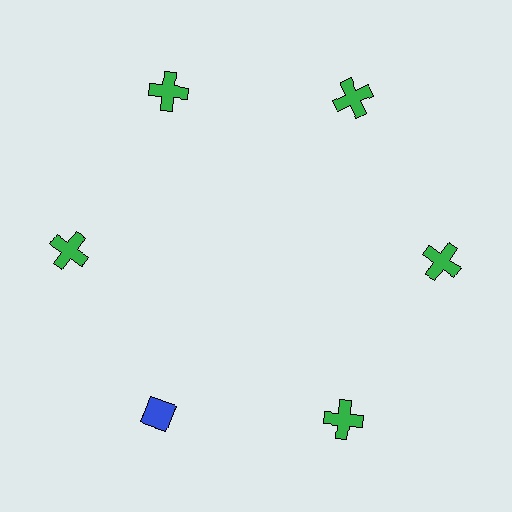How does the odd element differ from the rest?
It differs in both color (blue instead of green) and shape (diamond instead of cross).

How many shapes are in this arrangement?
There are 6 shapes arranged in a ring pattern.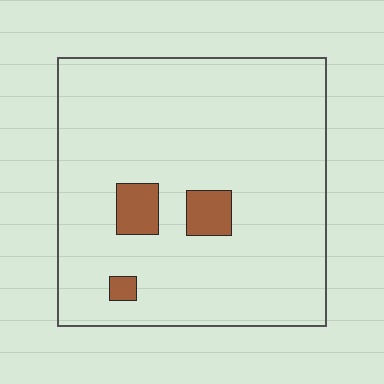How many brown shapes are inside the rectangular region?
3.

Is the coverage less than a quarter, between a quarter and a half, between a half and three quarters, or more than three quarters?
Less than a quarter.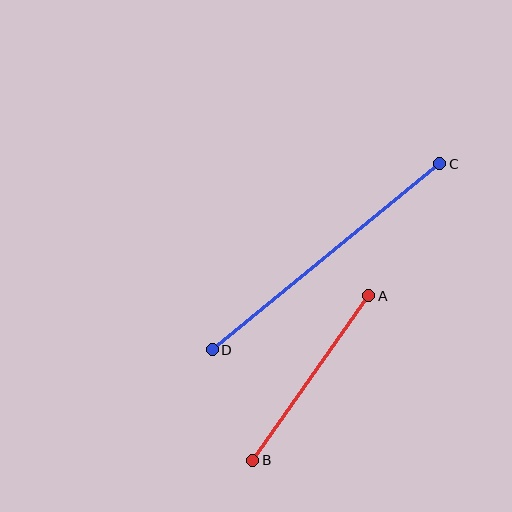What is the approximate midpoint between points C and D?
The midpoint is at approximately (326, 257) pixels.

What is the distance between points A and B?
The distance is approximately 201 pixels.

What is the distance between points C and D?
The distance is approximately 294 pixels.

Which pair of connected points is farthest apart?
Points C and D are farthest apart.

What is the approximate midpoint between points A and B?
The midpoint is at approximately (311, 378) pixels.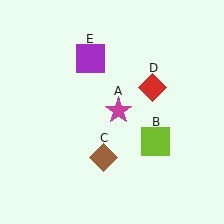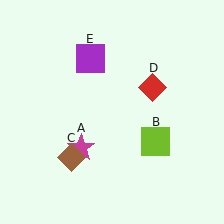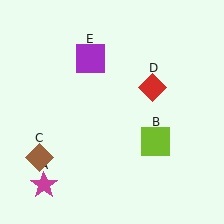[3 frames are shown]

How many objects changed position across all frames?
2 objects changed position: magenta star (object A), brown diamond (object C).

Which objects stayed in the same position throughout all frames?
Lime square (object B) and red diamond (object D) and purple square (object E) remained stationary.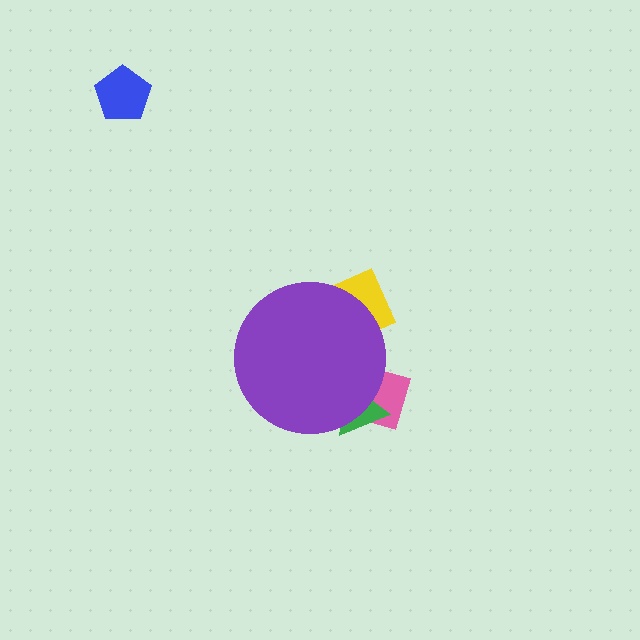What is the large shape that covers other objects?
A purple circle.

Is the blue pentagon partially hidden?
No, the blue pentagon is fully visible.